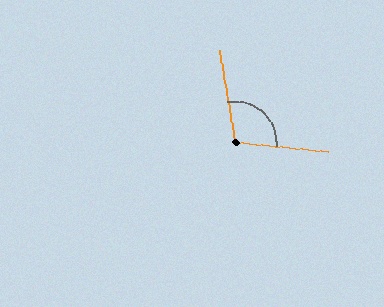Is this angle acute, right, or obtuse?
It is obtuse.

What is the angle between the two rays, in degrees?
Approximately 105 degrees.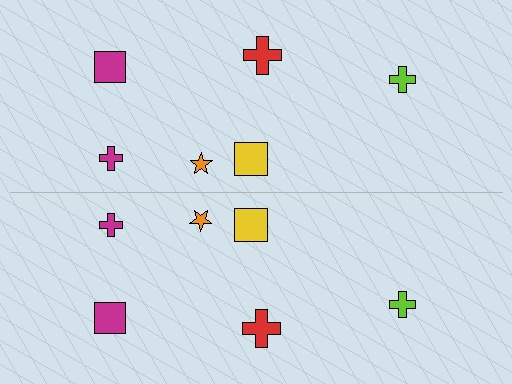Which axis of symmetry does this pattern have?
The pattern has a horizontal axis of symmetry running through the center of the image.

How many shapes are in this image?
There are 12 shapes in this image.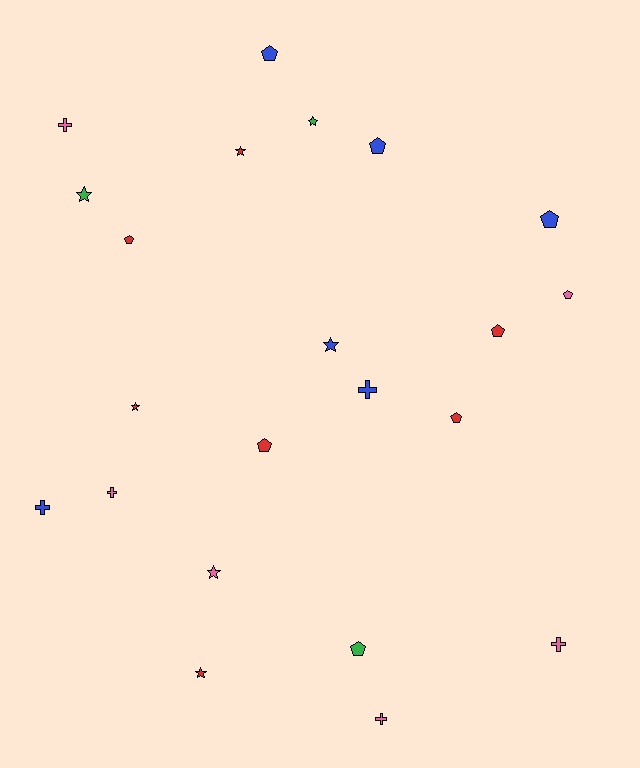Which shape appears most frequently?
Pentagon, with 9 objects.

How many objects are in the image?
There are 22 objects.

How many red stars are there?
There are 3 red stars.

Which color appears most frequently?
Red, with 7 objects.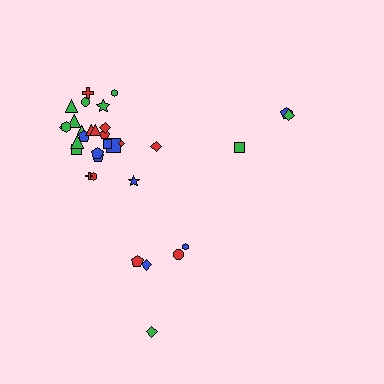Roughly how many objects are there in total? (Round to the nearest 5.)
Roughly 35 objects in total.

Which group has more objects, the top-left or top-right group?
The top-left group.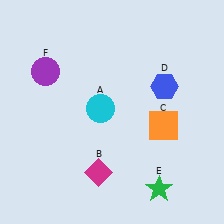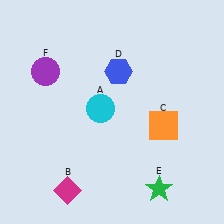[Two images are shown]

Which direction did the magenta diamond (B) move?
The magenta diamond (B) moved left.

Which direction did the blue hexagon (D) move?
The blue hexagon (D) moved left.